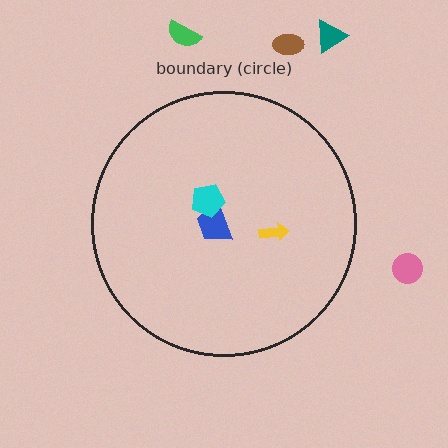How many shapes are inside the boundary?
3 inside, 4 outside.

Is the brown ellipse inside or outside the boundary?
Outside.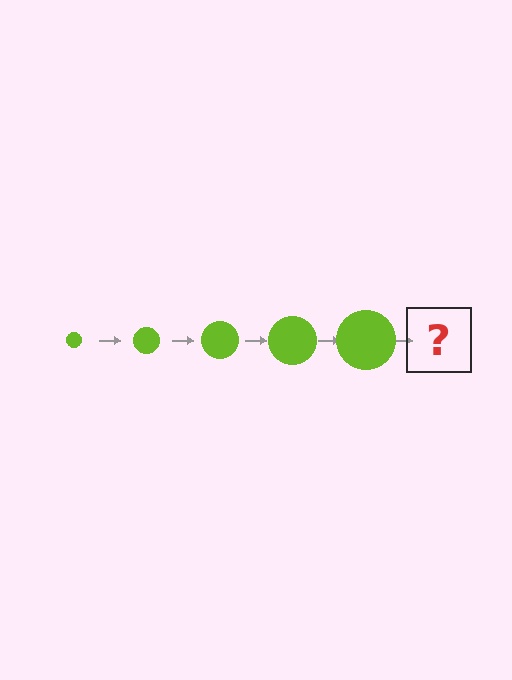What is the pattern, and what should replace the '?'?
The pattern is that the circle gets progressively larger each step. The '?' should be a lime circle, larger than the previous one.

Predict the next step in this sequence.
The next step is a lime circle, larger than the previous one.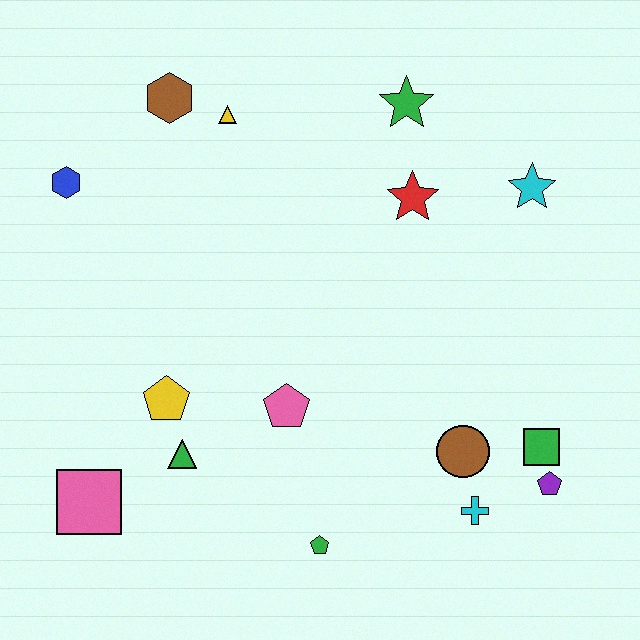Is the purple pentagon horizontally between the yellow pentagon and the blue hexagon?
No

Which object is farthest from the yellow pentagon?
The cyan star is farthest from the yellow pentagon.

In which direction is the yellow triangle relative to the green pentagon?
The yellow triangle is above the green pentagon.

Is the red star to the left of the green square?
Yes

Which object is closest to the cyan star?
The red star is closest to the cyan star.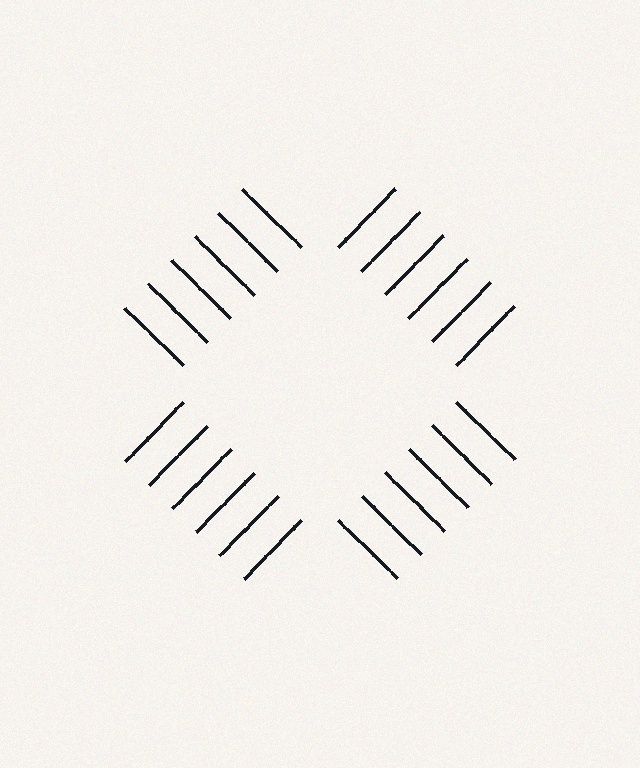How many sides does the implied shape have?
4 sides — the line-ends trace a square.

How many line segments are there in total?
24 — 6 along each of the 4 edges.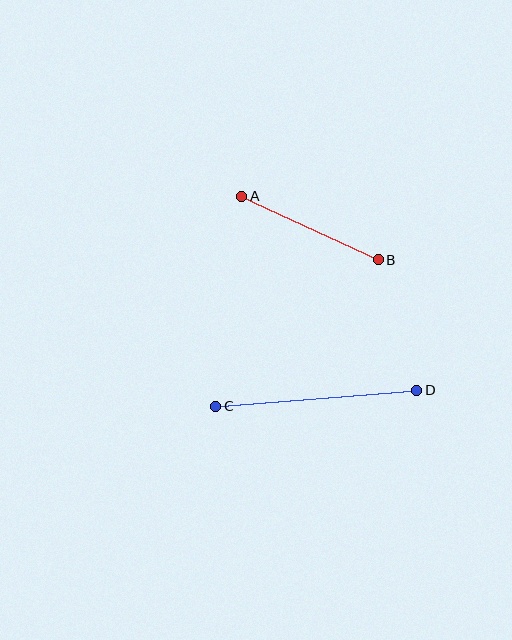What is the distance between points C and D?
The distance is approximately 202 pixels.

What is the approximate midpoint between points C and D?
The midpoint is at approximately (316, 398) pixels.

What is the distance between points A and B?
The distance is approximately 151 pixels.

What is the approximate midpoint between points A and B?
The midpoint is at approximately (310, 228) pixels.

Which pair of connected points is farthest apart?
Points C and D are farthest apart.